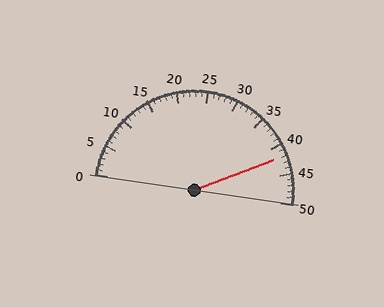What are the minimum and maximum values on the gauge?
The gauge ranges from 0 to 50.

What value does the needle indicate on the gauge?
The needle indicates approximately 42.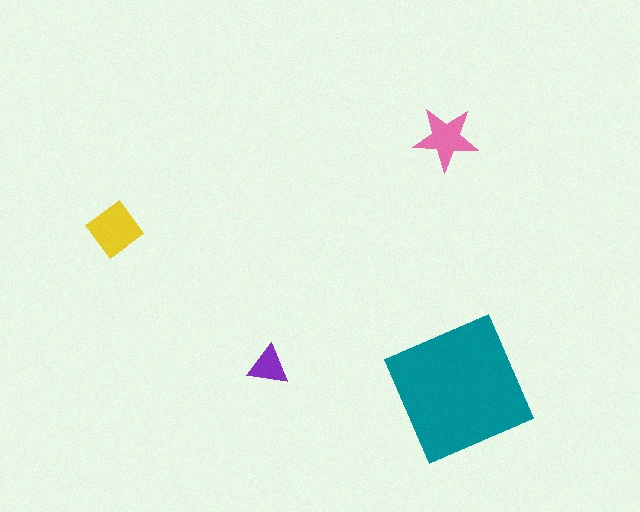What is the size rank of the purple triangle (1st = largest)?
4th.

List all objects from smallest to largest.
The purple triangle, the pink star, the yellow diamond, the teal square.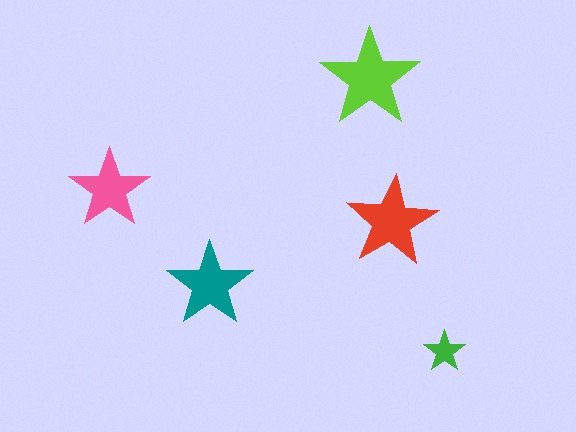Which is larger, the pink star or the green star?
The pink one.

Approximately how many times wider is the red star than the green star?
About 2 times wider.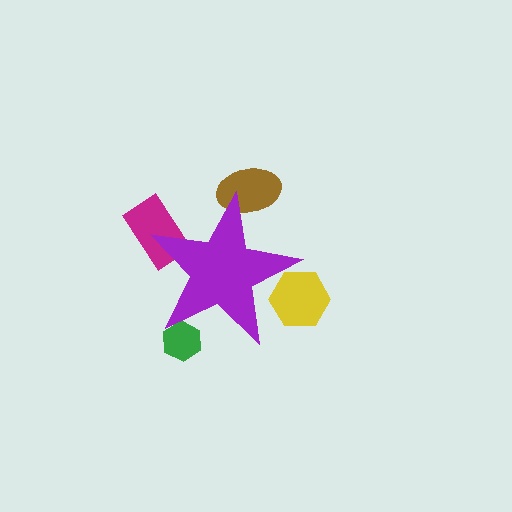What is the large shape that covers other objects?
A purple star.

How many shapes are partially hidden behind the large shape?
4 shapes are partially hidden.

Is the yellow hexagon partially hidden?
Yes, the yellow hexagon is partially hidden behind the purple star.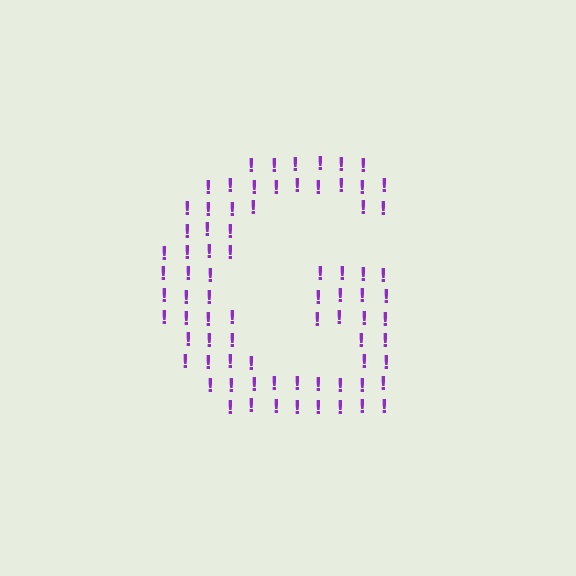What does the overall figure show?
The overall figure shows the letter G.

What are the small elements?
The small elements are exclamation marks.